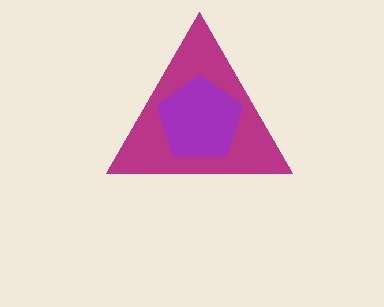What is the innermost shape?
The purple pentagon.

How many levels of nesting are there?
2.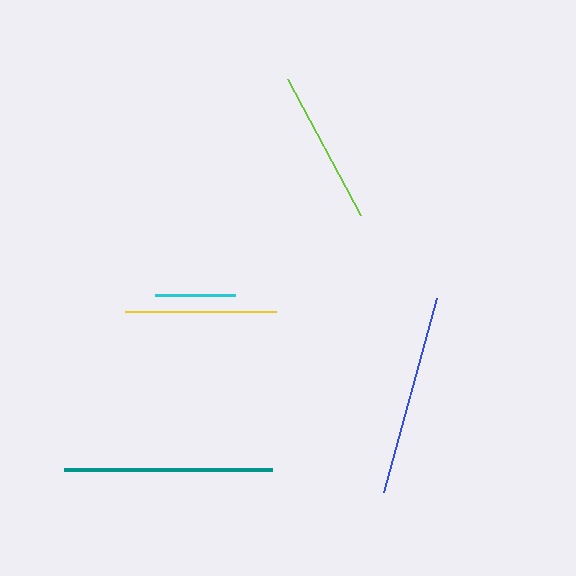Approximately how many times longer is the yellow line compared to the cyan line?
The yellow line is approximately 1.9 times the length of the cyan line.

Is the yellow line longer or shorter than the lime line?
The lime line is longer than the yellow line.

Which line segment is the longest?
The teal line is the longest at approximately 208 pixels.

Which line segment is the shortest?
The cyan line is the shortest at approximately 81 pixels.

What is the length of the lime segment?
The lime segment is approximately 154 pixels long.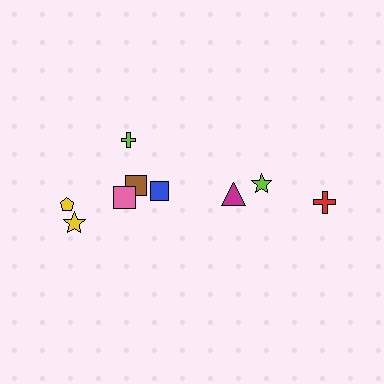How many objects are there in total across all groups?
There are 9 objects.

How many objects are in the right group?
There are 3 objects.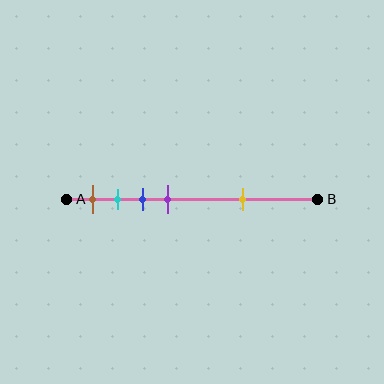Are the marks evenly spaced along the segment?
No, the marks are not evenly spaced.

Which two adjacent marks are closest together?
The cyan and blue marks are the closest adjacent pair.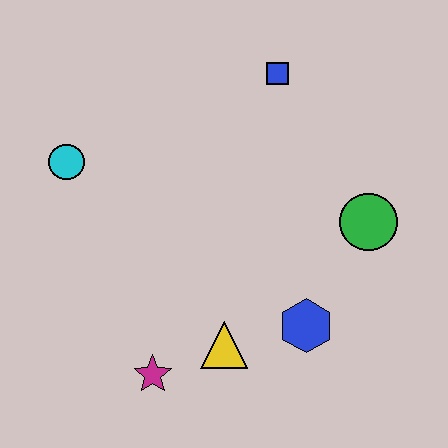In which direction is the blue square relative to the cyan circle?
The blue square is to the right of the cyan circle.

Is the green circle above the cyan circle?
No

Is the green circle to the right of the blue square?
Yes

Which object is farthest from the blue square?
The magenta star is farthest from the blue square.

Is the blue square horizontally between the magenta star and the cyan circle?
No